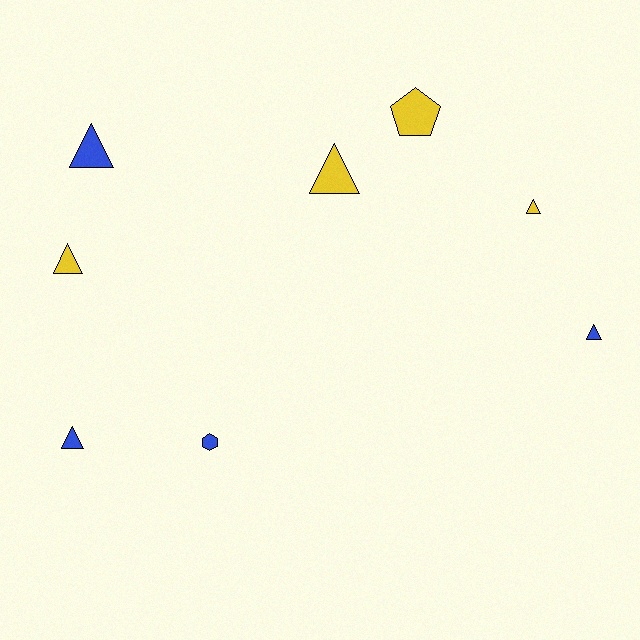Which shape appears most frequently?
Triangle, with 6 objects.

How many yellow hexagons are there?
There are no yellow hexagons.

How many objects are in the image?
There are 8 objects.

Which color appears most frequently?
Yellow, with 4 objects.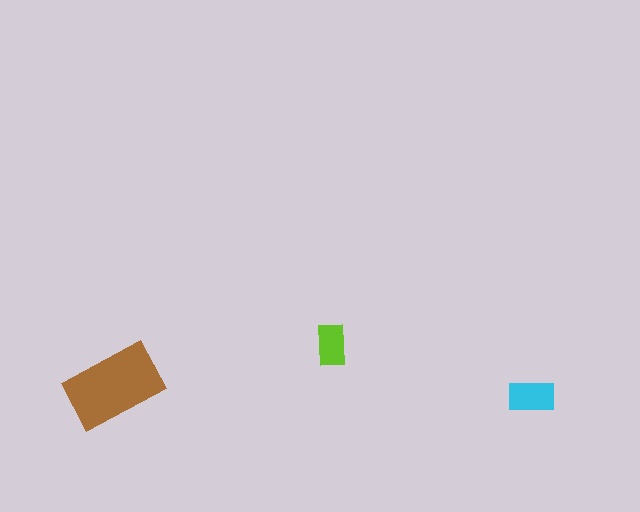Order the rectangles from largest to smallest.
the brown one, the cyan one, the lime one.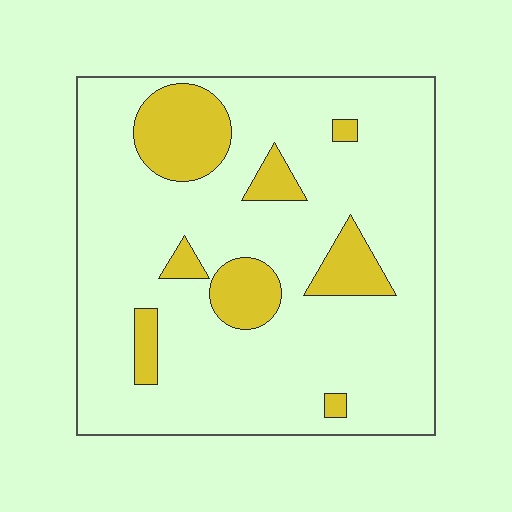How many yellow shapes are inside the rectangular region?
8.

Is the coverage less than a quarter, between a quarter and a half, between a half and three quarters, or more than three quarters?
Less than a quarter.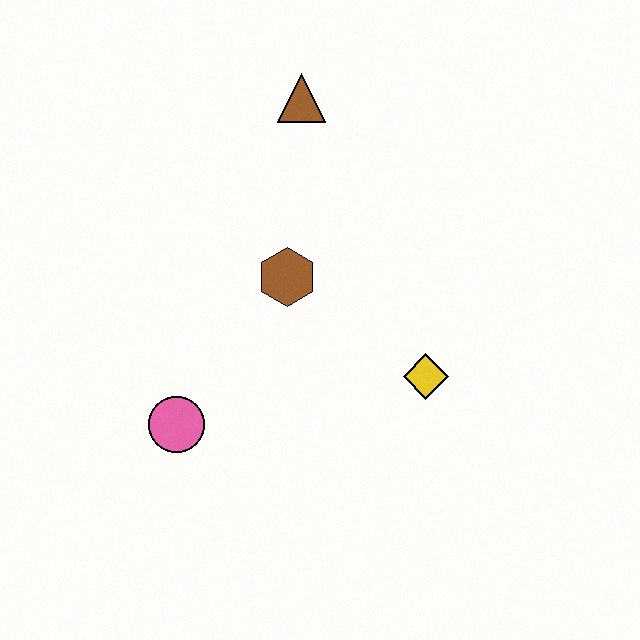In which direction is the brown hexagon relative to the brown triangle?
The brown hexagon is below the brown triangle.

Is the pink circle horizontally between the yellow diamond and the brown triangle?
No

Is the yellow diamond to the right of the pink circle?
Yes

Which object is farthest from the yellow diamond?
The brown triangle is farthest from the yellow diamond.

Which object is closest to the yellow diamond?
The brown hexagon is closest to the yellow diamond.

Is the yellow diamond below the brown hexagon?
Yes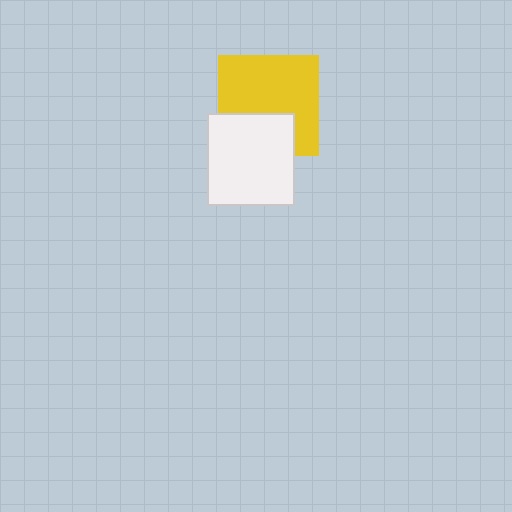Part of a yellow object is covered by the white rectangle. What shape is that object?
It is a square.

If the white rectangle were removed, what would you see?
You would see the complete yellow square.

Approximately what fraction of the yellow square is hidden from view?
Roughly 32% of the yellow square is hidden behind the white rectangle.